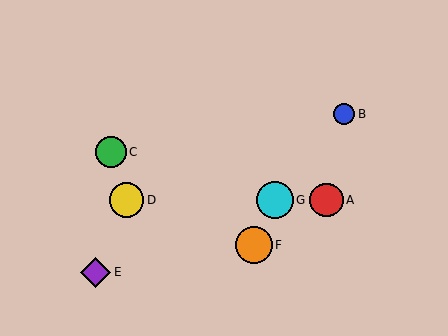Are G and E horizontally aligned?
No, G is at y≈200 and E is at y≈272.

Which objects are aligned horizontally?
Objects A, D, G are aligned horizontally.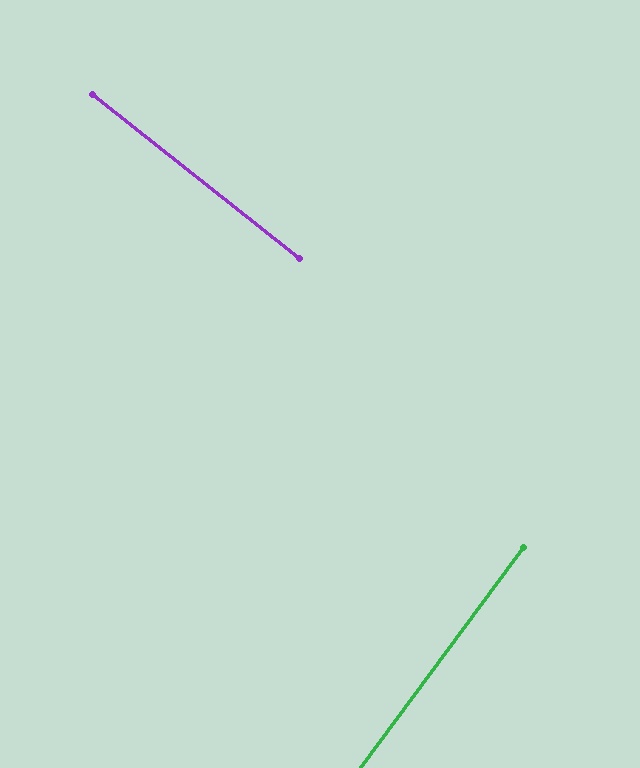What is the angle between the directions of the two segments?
Approximately 88 degrees.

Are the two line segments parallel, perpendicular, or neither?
Perpendicular — they meet at approximately 88°.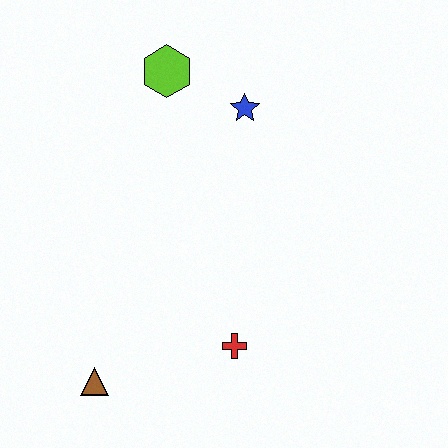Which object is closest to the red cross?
The brown triangle is closest to the red cross.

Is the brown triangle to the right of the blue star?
No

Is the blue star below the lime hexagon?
Yes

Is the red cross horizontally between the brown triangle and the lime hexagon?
No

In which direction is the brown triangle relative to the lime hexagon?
The brown triangle is below the lime hexagon.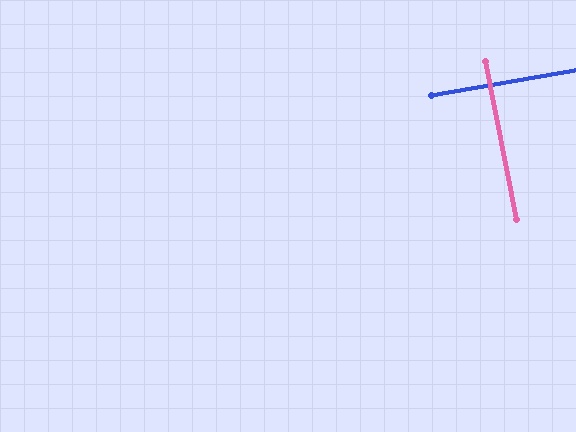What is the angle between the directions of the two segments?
Approximately 89 degrees.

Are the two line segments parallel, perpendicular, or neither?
Perpendicular — they meet at approximately 89°.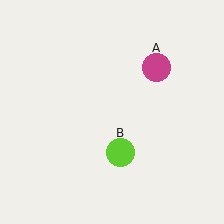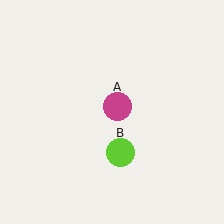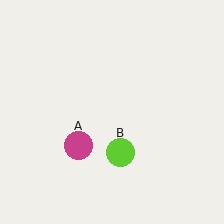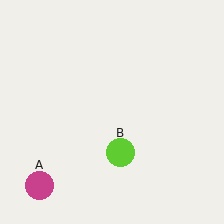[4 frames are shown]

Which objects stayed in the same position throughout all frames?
Lime circle (object B) remained stationary.